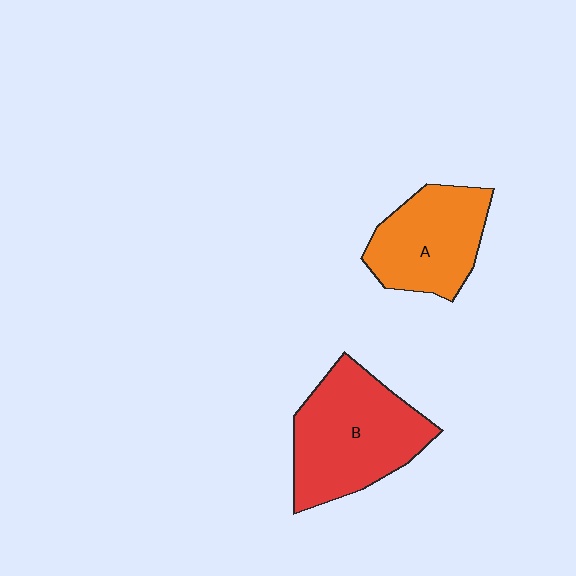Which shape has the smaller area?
Shape A (orange).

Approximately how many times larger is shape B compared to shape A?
Approximately 1.3 times.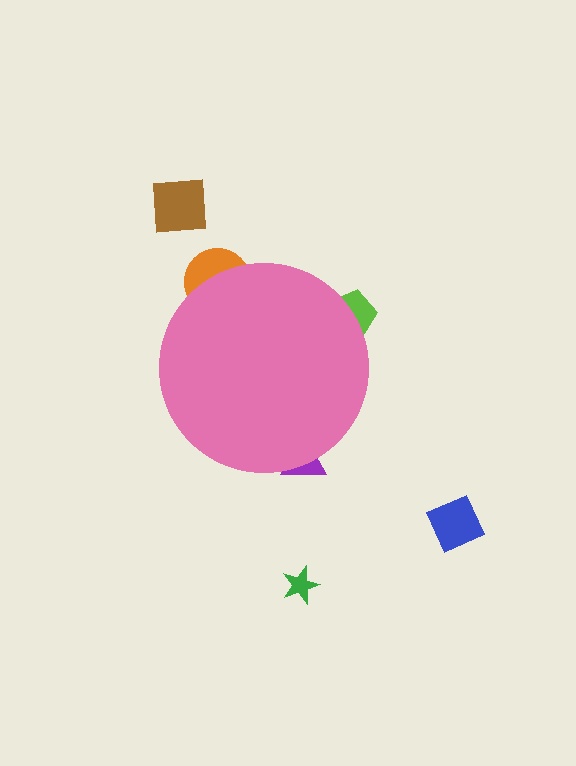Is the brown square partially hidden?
No, the brown square is fully visible.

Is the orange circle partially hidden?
Yes, the orange circle is partially hidden behind the pink circle.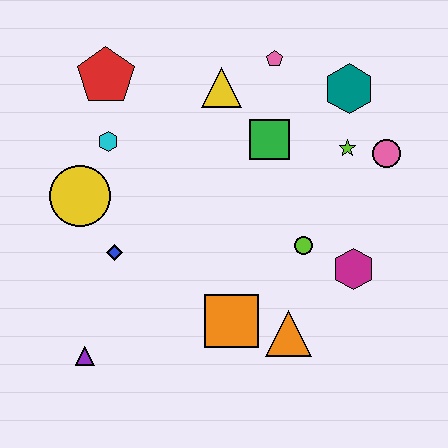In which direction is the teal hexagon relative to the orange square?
The teal hexagon is above the orange square.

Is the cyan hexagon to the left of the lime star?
Yes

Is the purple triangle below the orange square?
Yes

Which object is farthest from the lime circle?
The red pentagon is farthest from the lime circle.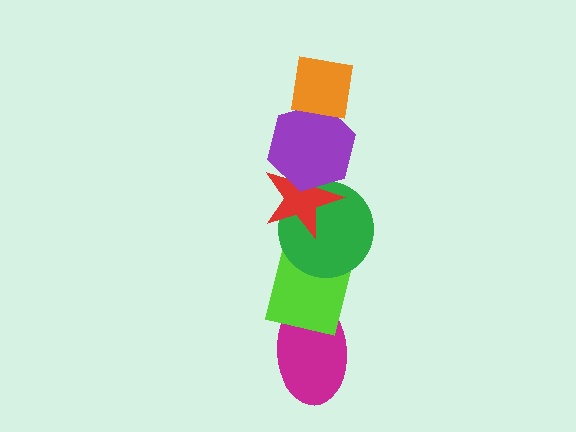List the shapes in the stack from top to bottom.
From top to bottom: the orange square, the purple hexagon, the red star, the green circle, the lime square, the magenta ellipse.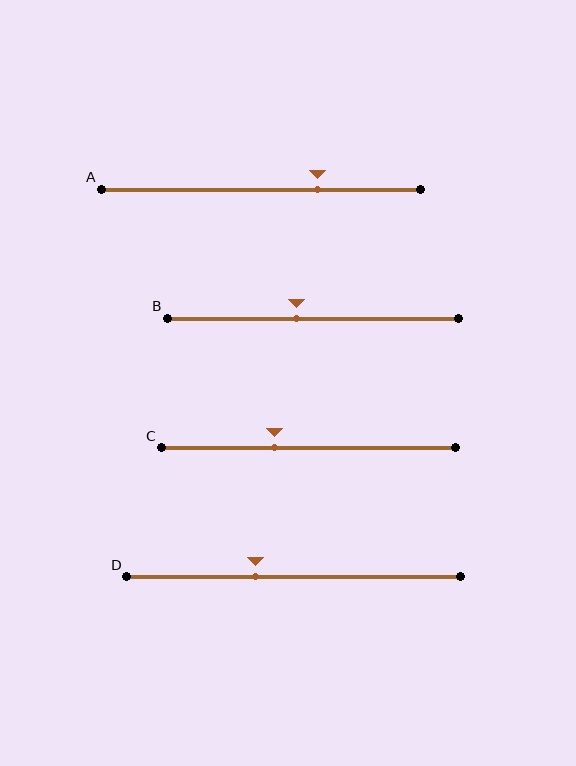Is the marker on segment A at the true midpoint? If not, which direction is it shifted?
No, the marker on segment A is shifted to the right by about 18% of the segment length.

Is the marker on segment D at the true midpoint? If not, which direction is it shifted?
No, the marker on segment D is shifted to the left by about 11% of the segment length.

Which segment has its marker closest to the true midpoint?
Segment B has its marker closest to the true midpoint.